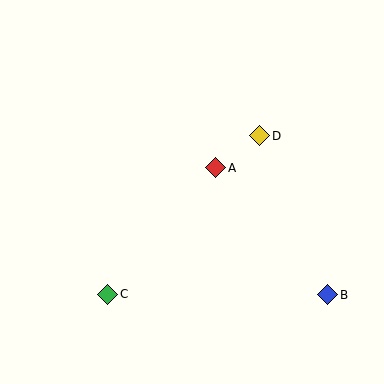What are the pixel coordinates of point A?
Point A is at (216, 168).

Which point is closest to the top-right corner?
Point D is closest to the top-right corner.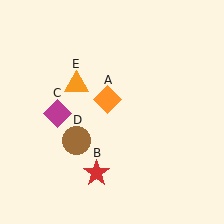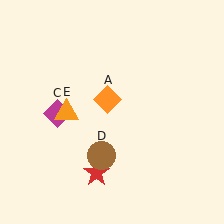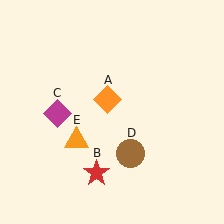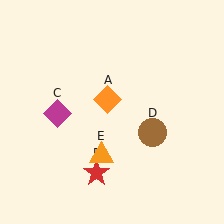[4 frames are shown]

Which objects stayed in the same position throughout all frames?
Orange diamond (object A) and red star (object B) and magenta diamond (object C) remained stationary.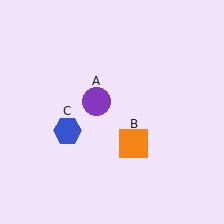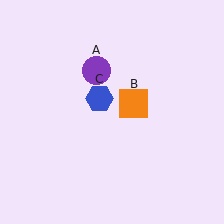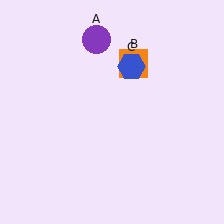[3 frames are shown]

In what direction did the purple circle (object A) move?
The purple circle (object A) moved up.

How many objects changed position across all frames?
3 objects changed position: purple circle (object A), orange square (object B), blue hexagon (object C).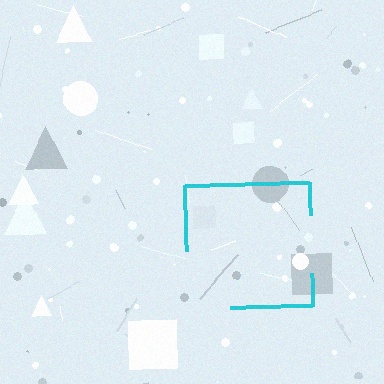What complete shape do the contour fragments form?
The contour fragments form a square.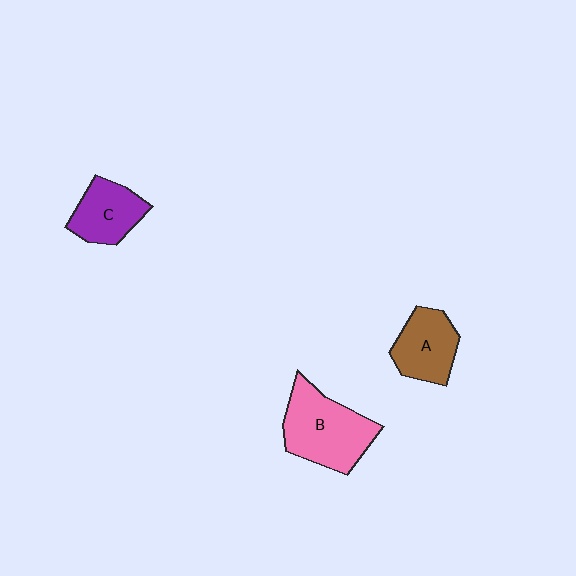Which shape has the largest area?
Shape B (pink).